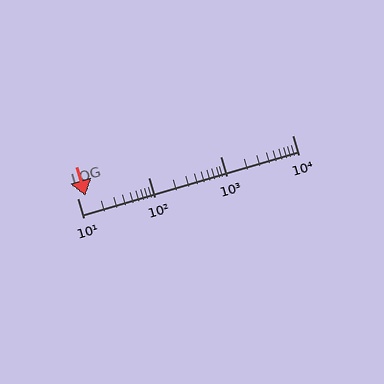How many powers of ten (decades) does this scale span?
The scale spans 3 decades, from 10 to 10000.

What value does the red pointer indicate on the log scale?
The pointer indicates approximately 13.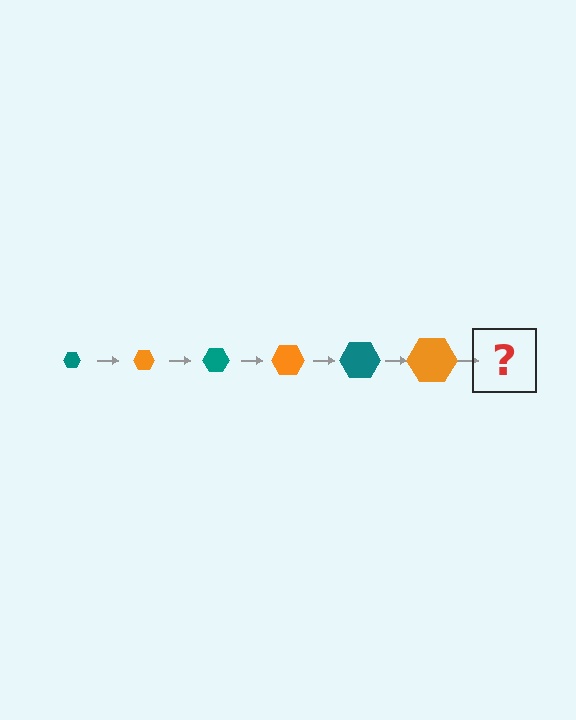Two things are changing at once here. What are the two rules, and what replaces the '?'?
The two rules are that the hexagon grows larger each step and the color cycles through teal and orange. The '?' should be a teal hexagon, larger than the previous one.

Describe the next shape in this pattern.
It should be a teal hexagon, larger than the previous one.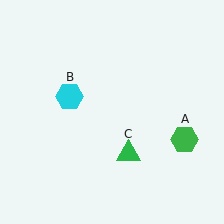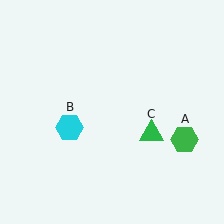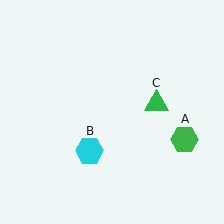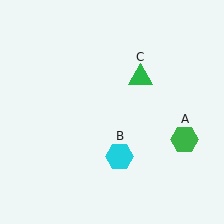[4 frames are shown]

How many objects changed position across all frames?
2 objects changed position: cyan hexagon (object B), green triangle (object C).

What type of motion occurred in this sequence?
The cyan hexagon (object B), green triangle (object C) rotated counterclockwise around the center of the scene.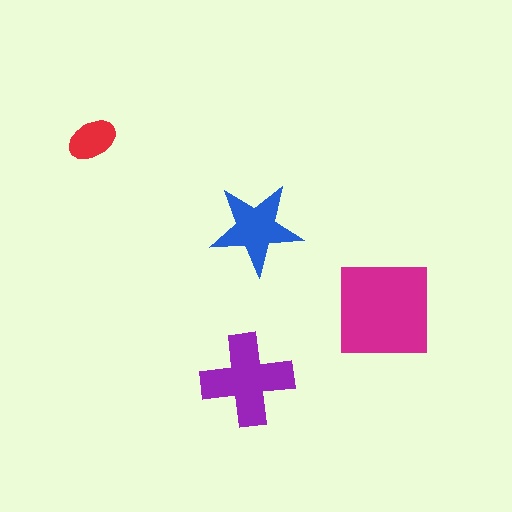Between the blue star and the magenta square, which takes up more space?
The magenta square.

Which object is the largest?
The magenta square.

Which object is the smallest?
The red ellipse.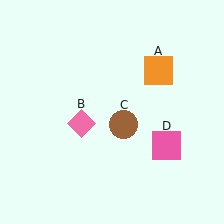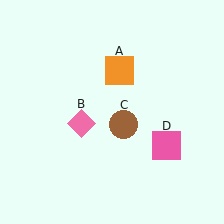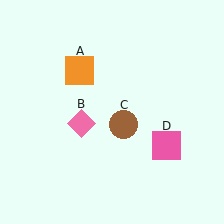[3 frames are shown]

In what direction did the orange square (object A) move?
The orange square (object A) moved left.